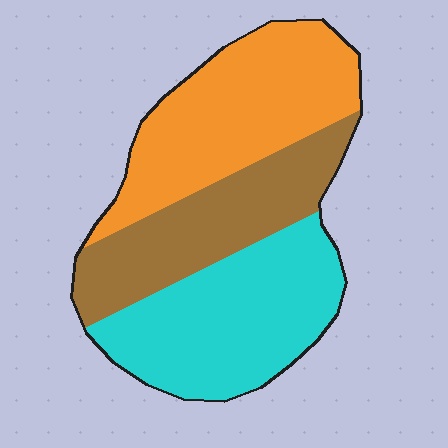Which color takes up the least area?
Brown, at roughly 30%.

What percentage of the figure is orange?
Orange takes up about three eighths (3/8) of the figure.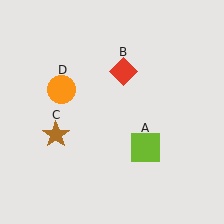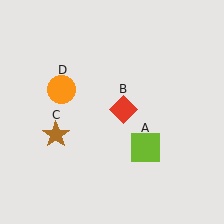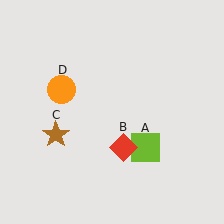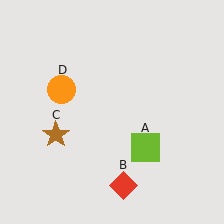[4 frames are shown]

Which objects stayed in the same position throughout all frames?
Lime square (object A) and brown star (object C) and orange circle (object D) remained stationary.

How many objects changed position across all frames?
1 object changed position: red diamond (object B).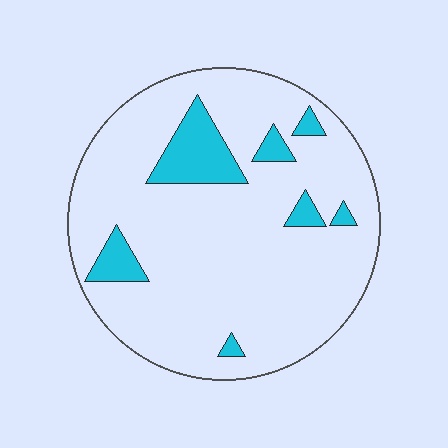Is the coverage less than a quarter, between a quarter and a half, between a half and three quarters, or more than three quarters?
Less than a quarter.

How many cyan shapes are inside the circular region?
7.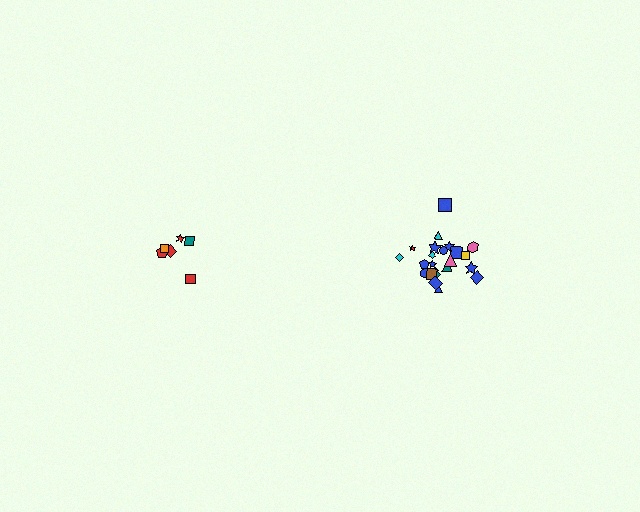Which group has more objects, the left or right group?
The right group.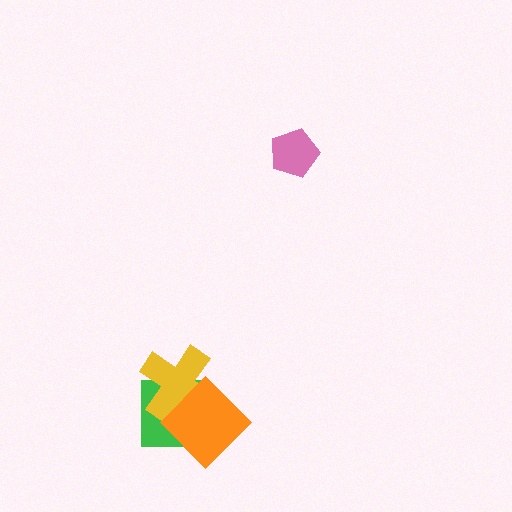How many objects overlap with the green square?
2 objects overlap with the green square.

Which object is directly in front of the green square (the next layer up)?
The yellow cross is directly in front of the green square.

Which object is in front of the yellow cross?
The orange diamond is in front of the yellow cross.